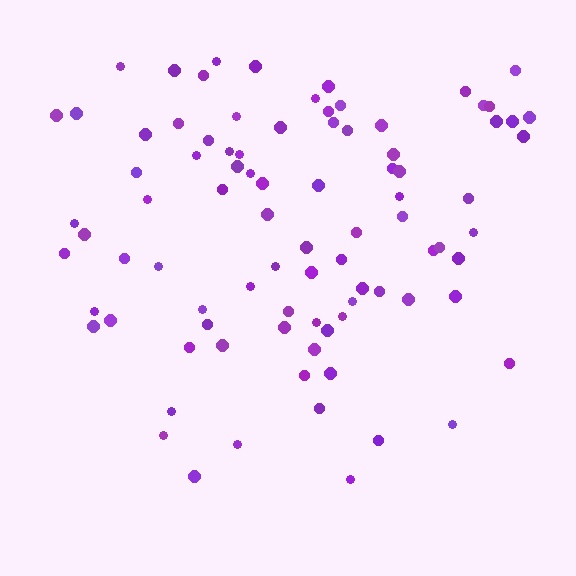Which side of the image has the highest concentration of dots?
The top.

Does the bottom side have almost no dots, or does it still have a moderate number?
Still a moderate number, just noticeably fewer than the top.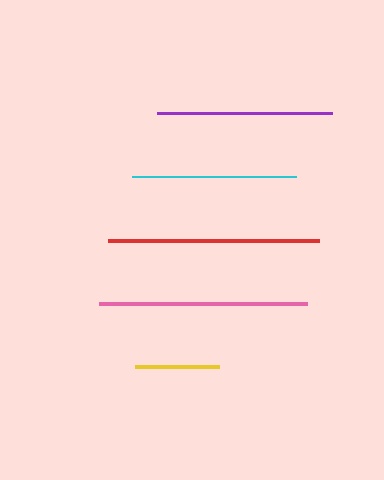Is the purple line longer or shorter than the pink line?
The pink line is longer than the purple line.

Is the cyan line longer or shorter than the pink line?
The pink line is longer than the cyan line.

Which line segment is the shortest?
The yellow line is the shortest at approximately 84 pixels.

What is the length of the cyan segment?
The cyan segment is approximately 163 pixels long.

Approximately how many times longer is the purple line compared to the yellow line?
The purple line is approximately 2.1 times the length of the yellow line.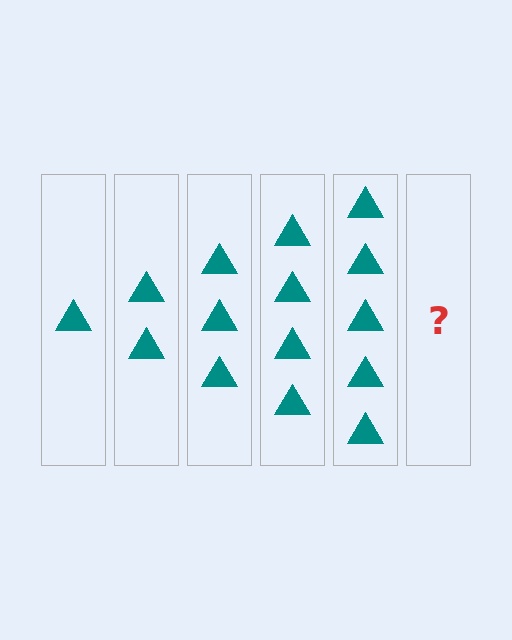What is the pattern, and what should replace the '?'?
The pattern is that each step adds one more triangle. The '?' should be 6 triangles.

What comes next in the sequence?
The next element should be 6 triangles.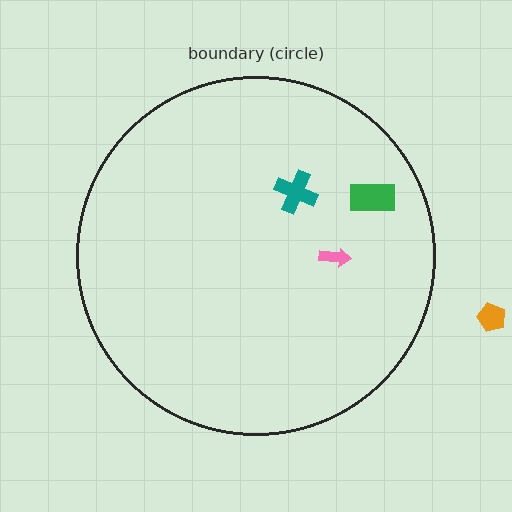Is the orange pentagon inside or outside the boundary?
Outside.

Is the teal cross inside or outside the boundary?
Inside.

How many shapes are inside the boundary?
3 inside, 1 outside.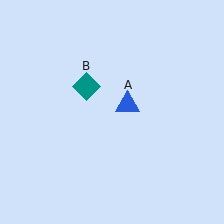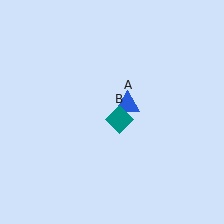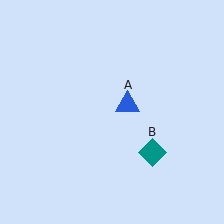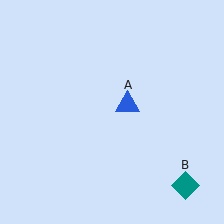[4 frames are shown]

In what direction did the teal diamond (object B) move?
The teal diamond (object B) moved down and to the right.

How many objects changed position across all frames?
1 object changed position: teal diamond (object B).